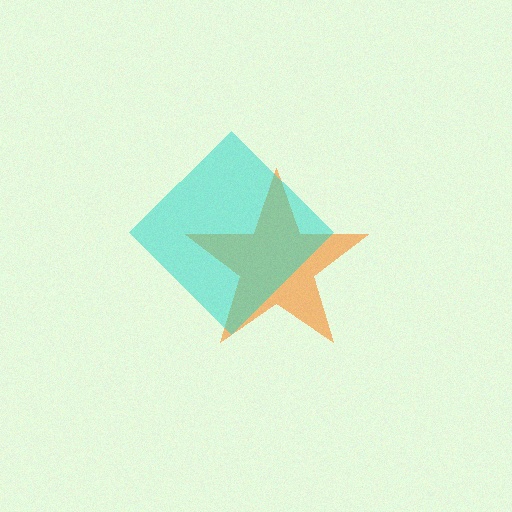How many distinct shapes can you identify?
There are 2 distinct shapes: an orange star, a cyan diamond.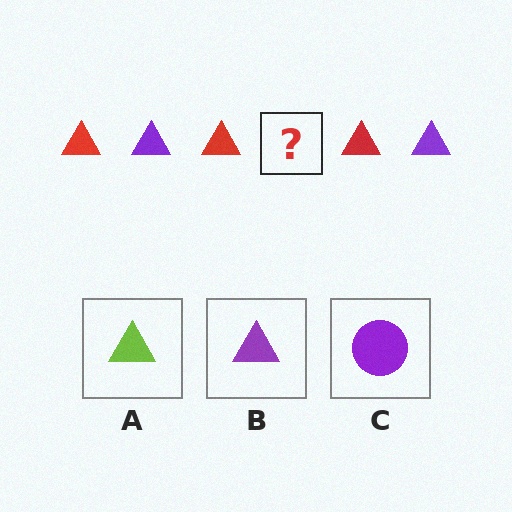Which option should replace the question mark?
Option B.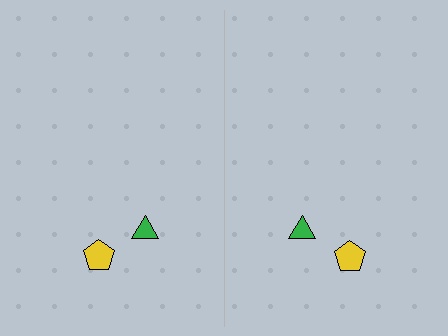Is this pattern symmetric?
Yes, this pattern has bilateral (reflection) symmetry.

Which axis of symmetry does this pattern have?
The pattern has a vertical axis of symmetry running through the center of the image.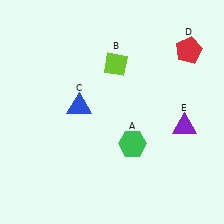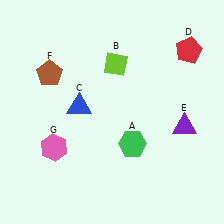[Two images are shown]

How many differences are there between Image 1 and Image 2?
There are 2 differences between the two images.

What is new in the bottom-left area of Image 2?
A pink hexagon (G) was added in the bottom-left area of Image 2.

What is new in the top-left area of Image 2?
A brown pentagon (F) was added in the top-left area of Image 2.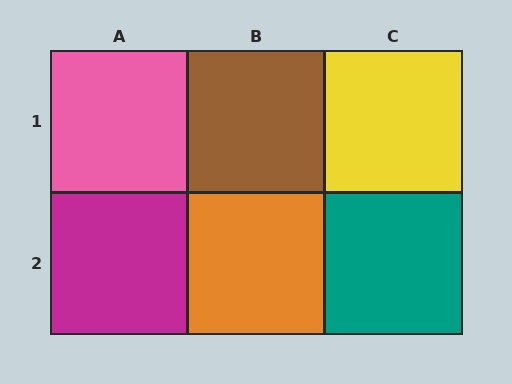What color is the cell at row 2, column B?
Orange.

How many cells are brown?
1 cell is brown.